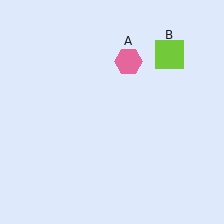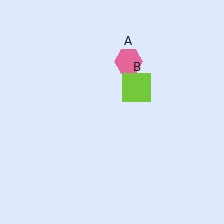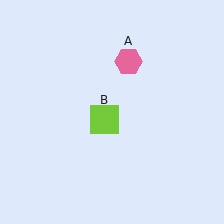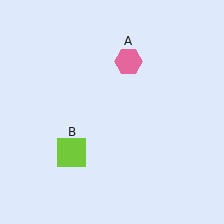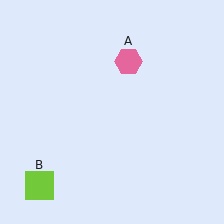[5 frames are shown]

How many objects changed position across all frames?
1 object changed position: lime square (object B).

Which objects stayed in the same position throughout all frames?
Pink hexagon (object A) remained stationary.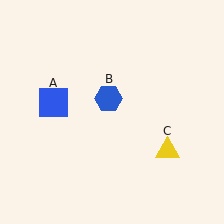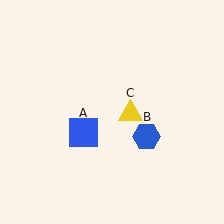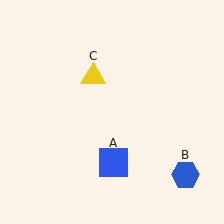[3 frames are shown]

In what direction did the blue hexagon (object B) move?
The blue hexagon (object B) moved down and to the right.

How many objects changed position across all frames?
3 objects changed position: blue square (object A), blue hexagon (object B), yellow triangle (object C).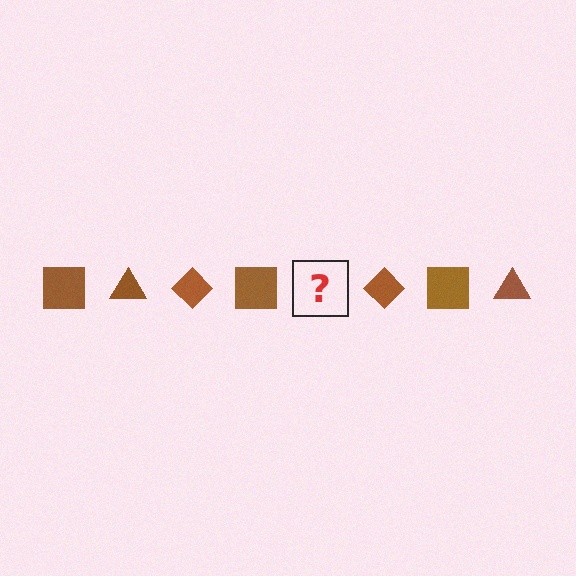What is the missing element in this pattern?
The missing element is a brown triangle.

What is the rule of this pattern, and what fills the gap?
The rule is that the pattern cycles through square, triangle, diamond shapes in brown. The gap should be filled with a brown triangle.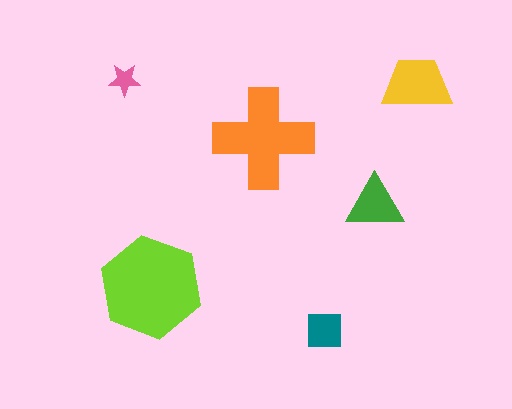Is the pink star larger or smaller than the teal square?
Smaller.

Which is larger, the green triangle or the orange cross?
The orange cross.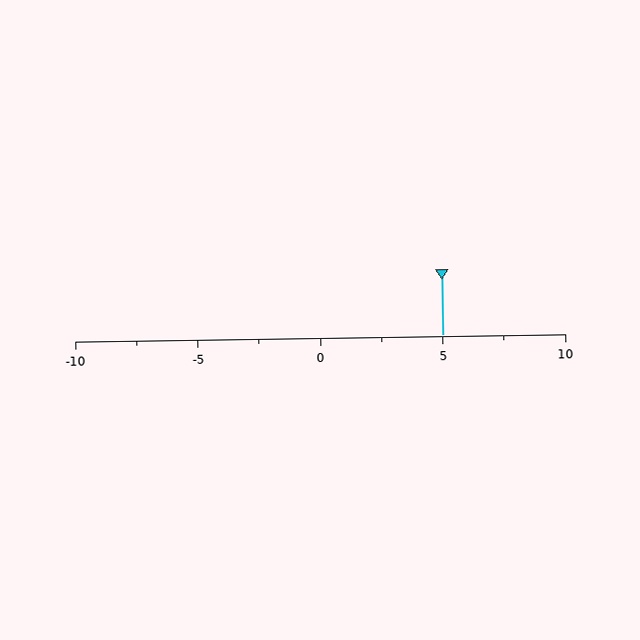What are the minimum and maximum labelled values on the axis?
The axis runs from -10 to 10.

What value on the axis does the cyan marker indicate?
The marker indicates approximately 5.